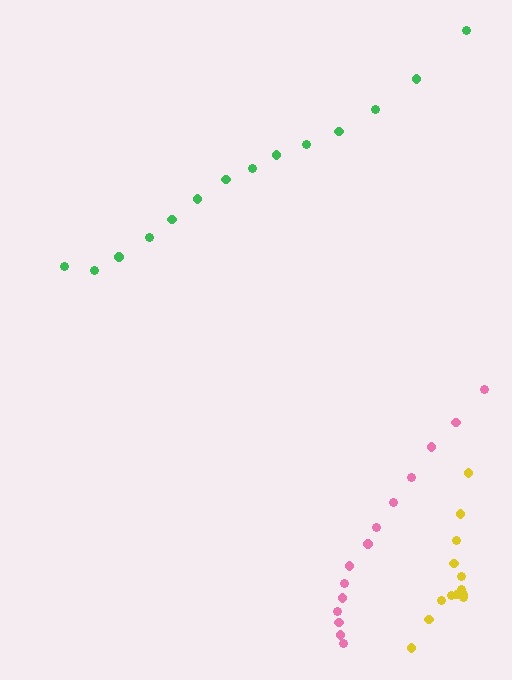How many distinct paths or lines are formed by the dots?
There are 3 distinct paths.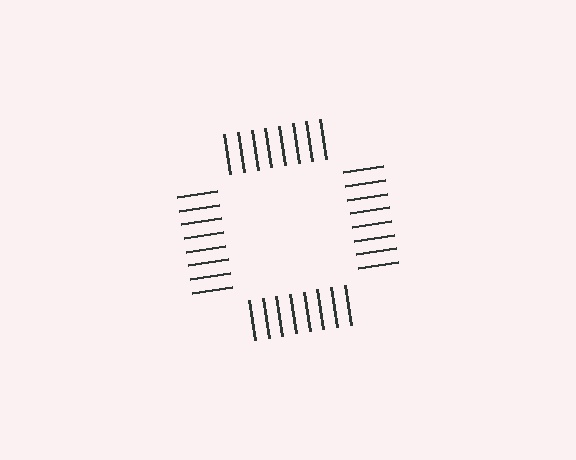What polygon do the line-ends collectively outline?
An illusory square — the line segments terminate on its edges but no continuous stroke is drawn.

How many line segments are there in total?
32 — 8 along each of the 4 edges.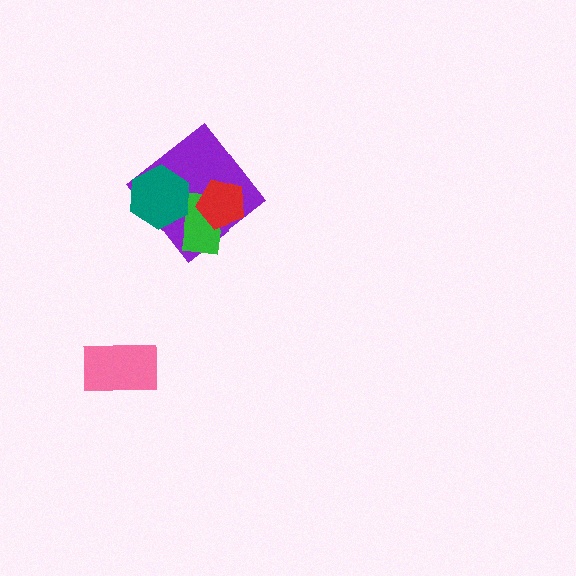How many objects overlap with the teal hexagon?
2 objects overlap with the teal hexagon.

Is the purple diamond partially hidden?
Yes, it is partially covered by another shape.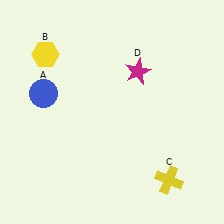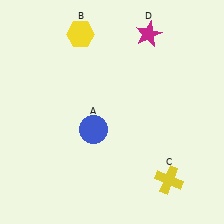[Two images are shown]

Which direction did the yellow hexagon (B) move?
The yellow hexagon (B) moved right.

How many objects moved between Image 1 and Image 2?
3 objects moved between the two images.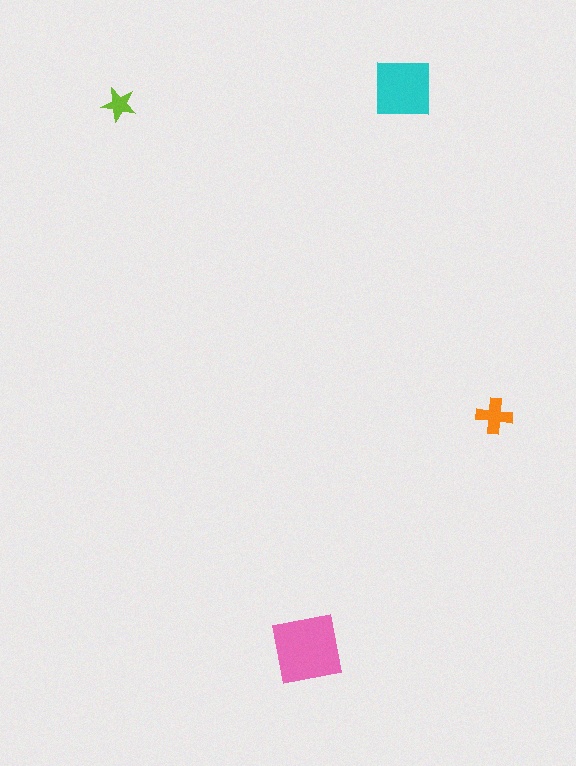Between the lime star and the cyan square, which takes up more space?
The cyan square.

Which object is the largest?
The pink square.